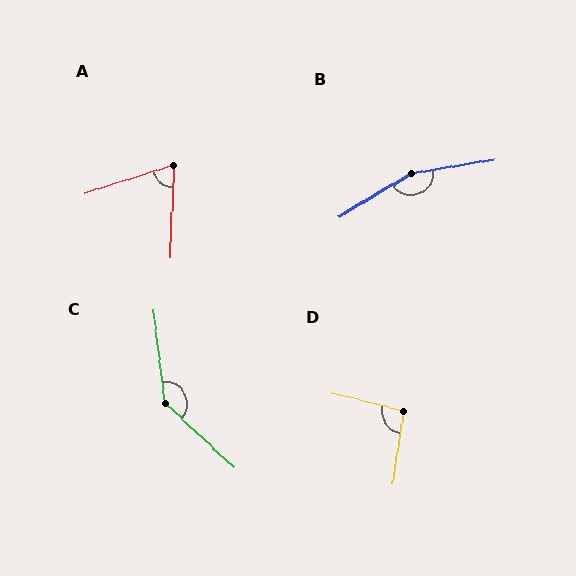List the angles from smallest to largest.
A (70°), D (96°), C (140°), B (158°).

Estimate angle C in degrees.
Approximately 140 degrees.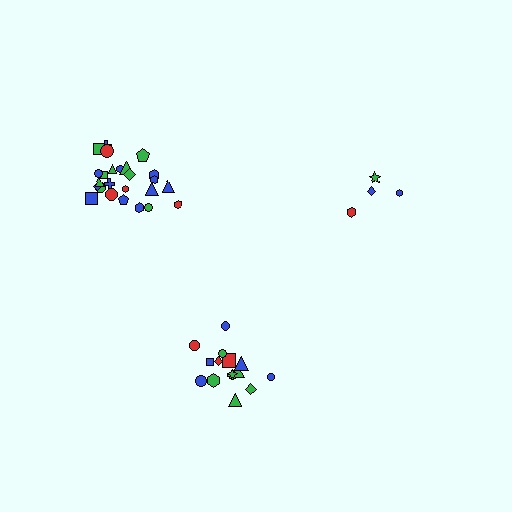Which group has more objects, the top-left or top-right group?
The top-left group.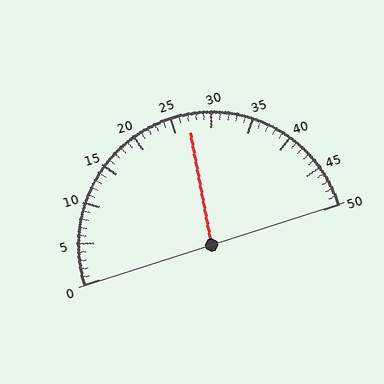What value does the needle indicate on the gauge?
The needle indicates approximately 27.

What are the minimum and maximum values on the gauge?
The gauge ranges from 0 to 50.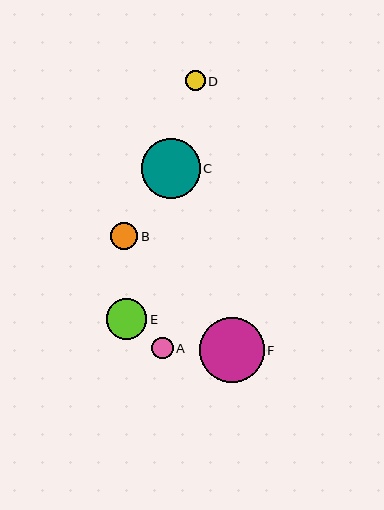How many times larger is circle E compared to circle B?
Circle E is approximately 1.5 times the size of circle B.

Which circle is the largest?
Circle F is the largest with a size of approximately 65 pixels.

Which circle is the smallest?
Circle D is the smallest with a size of approximately 20 pixels.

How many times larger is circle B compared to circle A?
Circle B is approximately 1.2 times the size of circle A.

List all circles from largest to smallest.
From largest to smallest: F, C, E, B, A, D.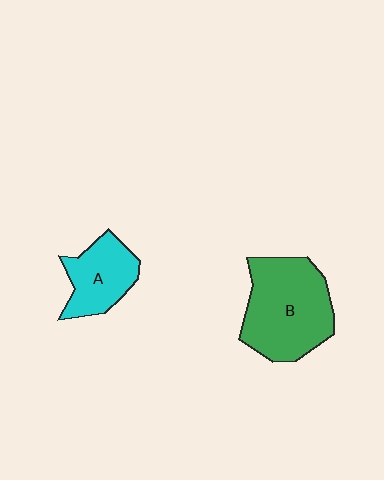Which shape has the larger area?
Shape B (green).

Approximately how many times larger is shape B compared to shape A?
Approximately 1.8 times.